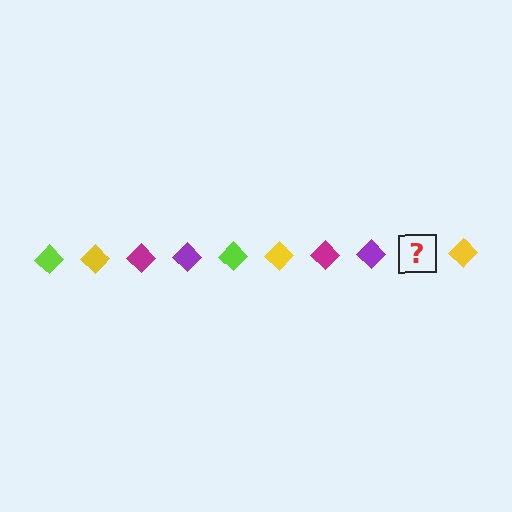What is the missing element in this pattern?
The missing element is a lime diamond.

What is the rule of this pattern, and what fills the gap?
The rule is that the pattern cycles through lime, yellow, magenta, purple diamonds. The gap should be filled with a lime diamond.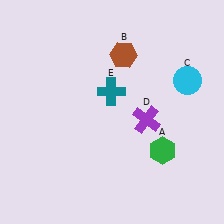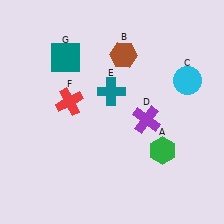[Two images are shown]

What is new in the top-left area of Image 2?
A teal square (G) was added in the top-left area of Image 2.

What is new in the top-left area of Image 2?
A red cross (F) was added in the top-left area of Image 2.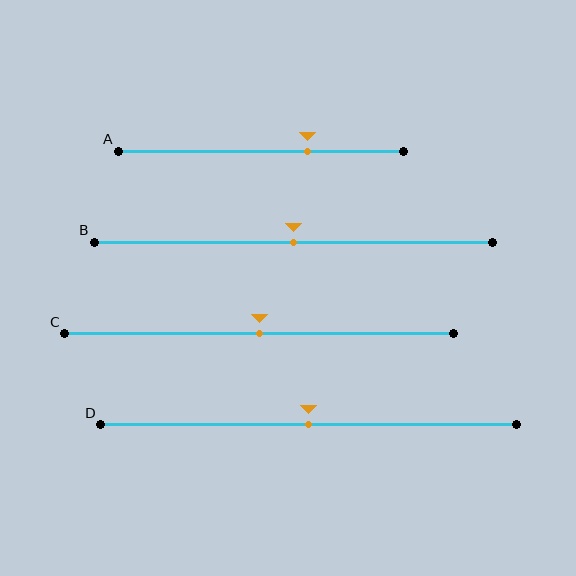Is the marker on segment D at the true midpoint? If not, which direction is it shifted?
Yes, the marker on segment D is at the true midpoint.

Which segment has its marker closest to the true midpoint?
Segment B has its marker closest to the true midpoint.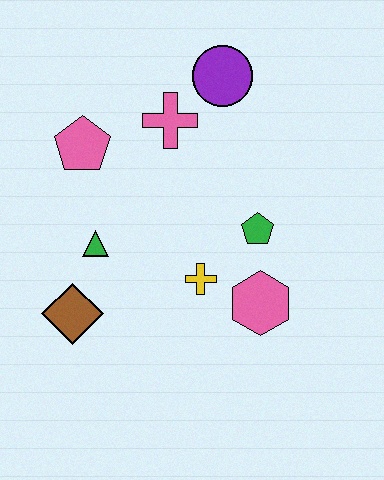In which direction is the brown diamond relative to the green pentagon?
The brown diamond is to the left of the green pentagon.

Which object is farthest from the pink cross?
The brown diamond is farthest from the pink cross.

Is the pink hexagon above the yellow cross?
No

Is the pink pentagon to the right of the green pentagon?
No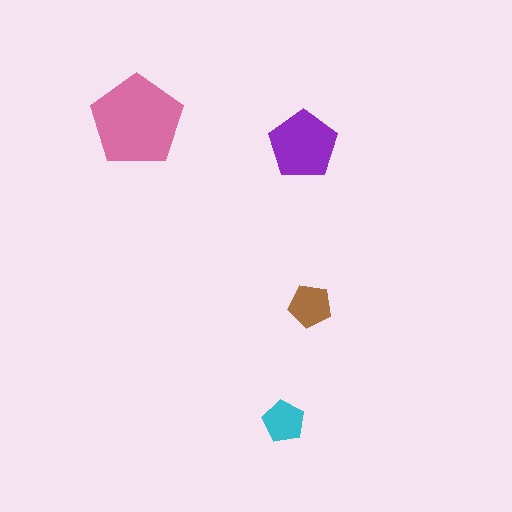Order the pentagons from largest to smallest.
the pink one, the purple one, the brown one, the cyan one.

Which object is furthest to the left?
The pink pentagon is leftmost.